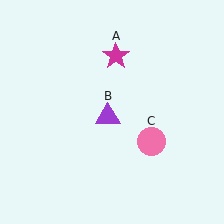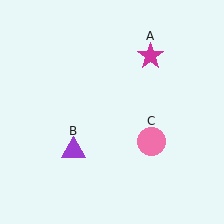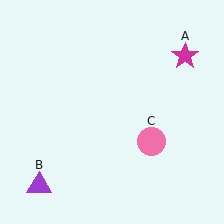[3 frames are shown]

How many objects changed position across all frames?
2 objects changed position: magenta star (object A), purple triangle (object B).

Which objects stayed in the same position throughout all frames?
Pink circle (object C) remained stationary.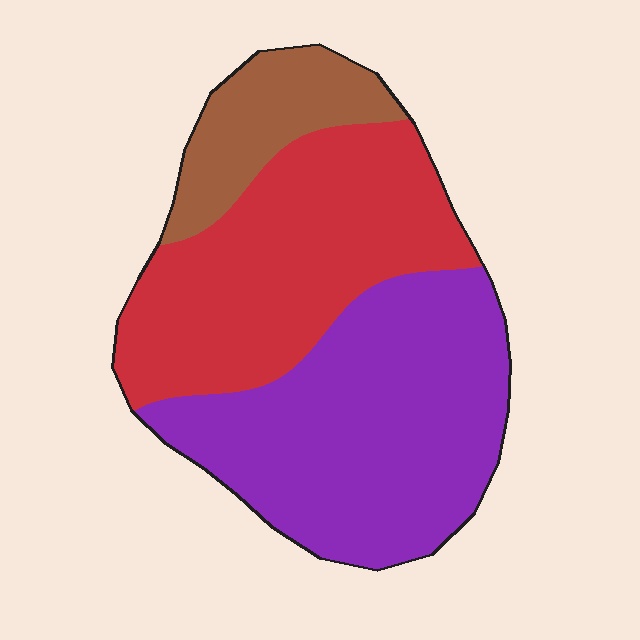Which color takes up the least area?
Brown, at roughly 15%.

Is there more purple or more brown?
Purple.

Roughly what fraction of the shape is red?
Red covers about 40% of the shape.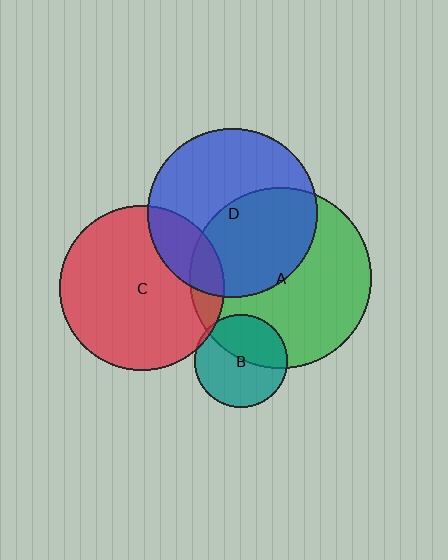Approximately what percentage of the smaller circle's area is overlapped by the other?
Approximately 20%.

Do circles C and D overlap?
Yes.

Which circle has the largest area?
Circle A (green).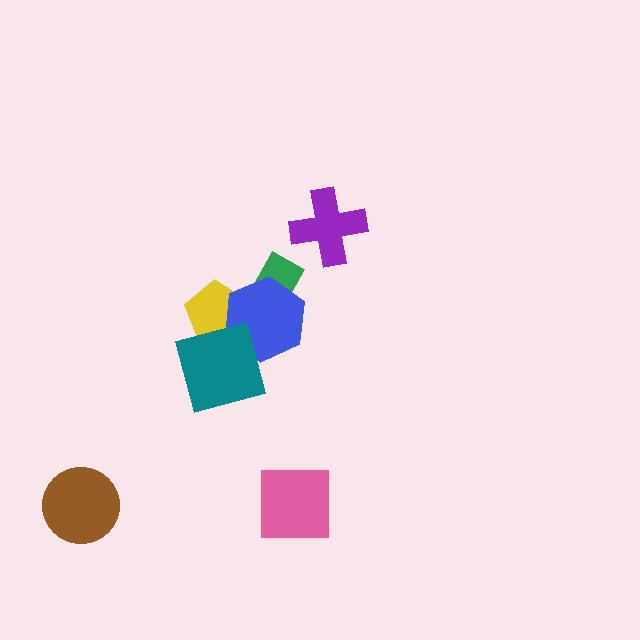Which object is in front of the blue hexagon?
The teal square is in front of the blue hexagon.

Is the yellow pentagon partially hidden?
Yes, it is partially covered by another shape.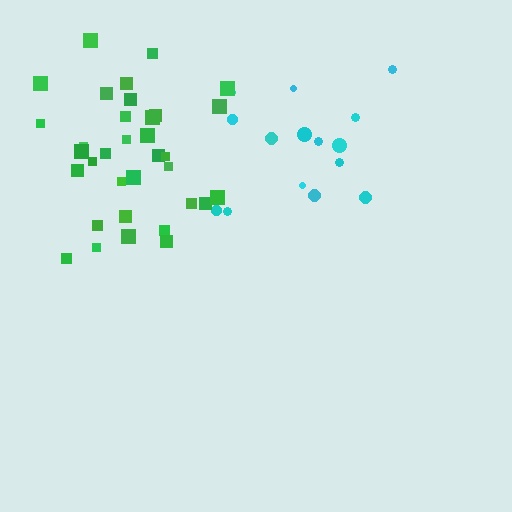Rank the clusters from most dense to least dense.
green, cyan.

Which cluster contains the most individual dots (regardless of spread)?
Green (35).